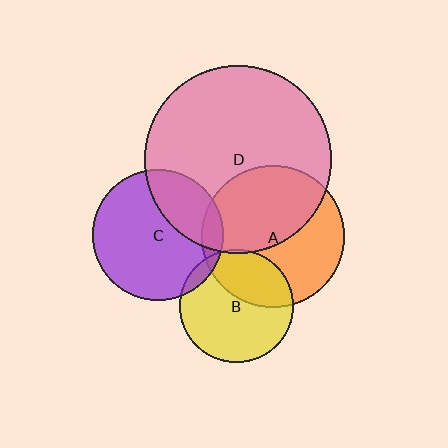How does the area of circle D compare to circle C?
Approximately 2.0 times.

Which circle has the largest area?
Circle D (pink).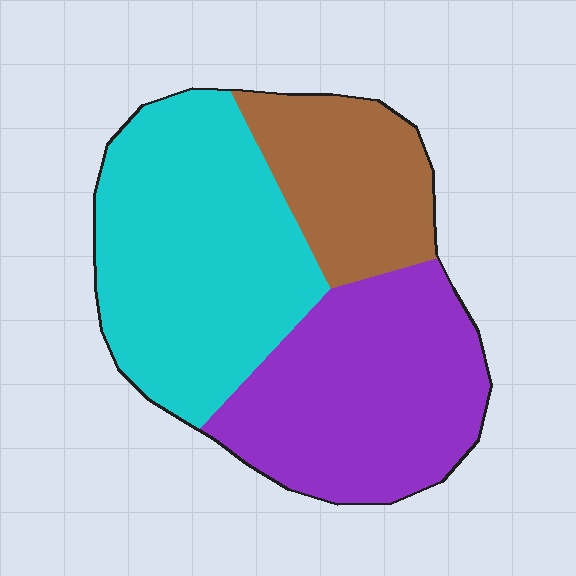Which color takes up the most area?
Cyan, at roughly 40%.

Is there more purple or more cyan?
Cyan.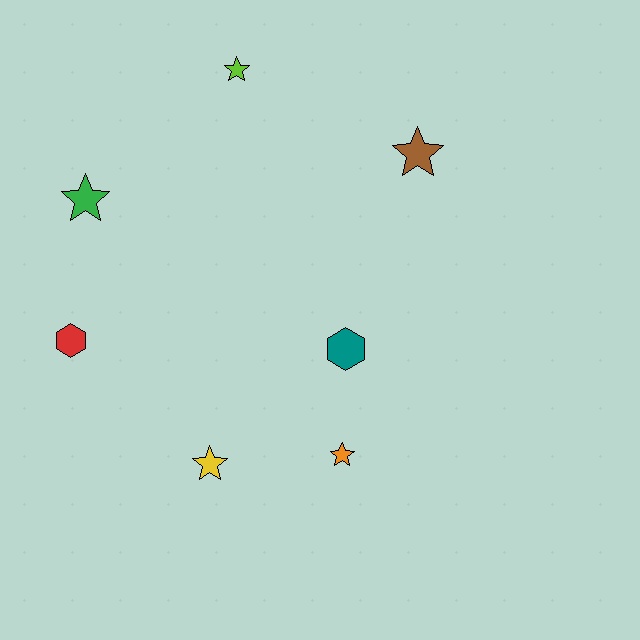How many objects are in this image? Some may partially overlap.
There are 7 objects.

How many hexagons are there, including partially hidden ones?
There are 2 hexagons.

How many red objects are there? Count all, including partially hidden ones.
There is 1 red object.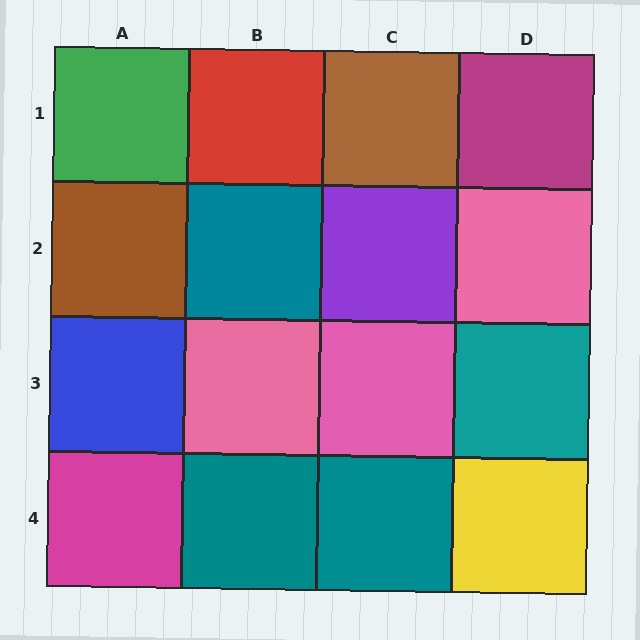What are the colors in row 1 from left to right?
Green, red, brown, magenta.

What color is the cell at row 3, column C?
Pink.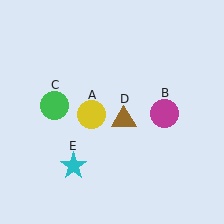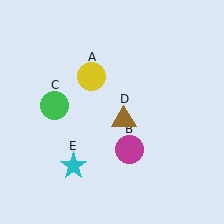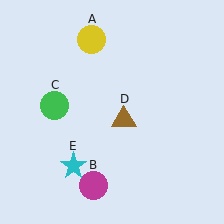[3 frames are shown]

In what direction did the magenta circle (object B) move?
The magenta circle (object B) moved down and to the left.